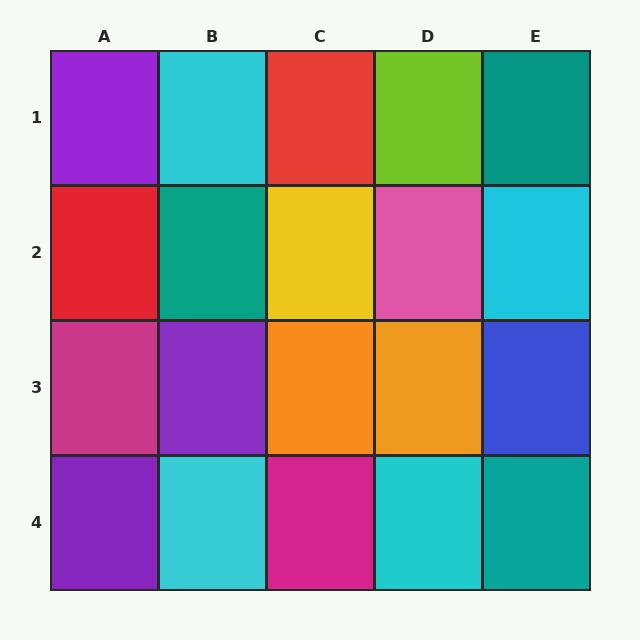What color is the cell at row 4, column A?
Purple.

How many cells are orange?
2 cells are orange.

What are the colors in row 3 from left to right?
Magenta, purple, orange, orange, blue.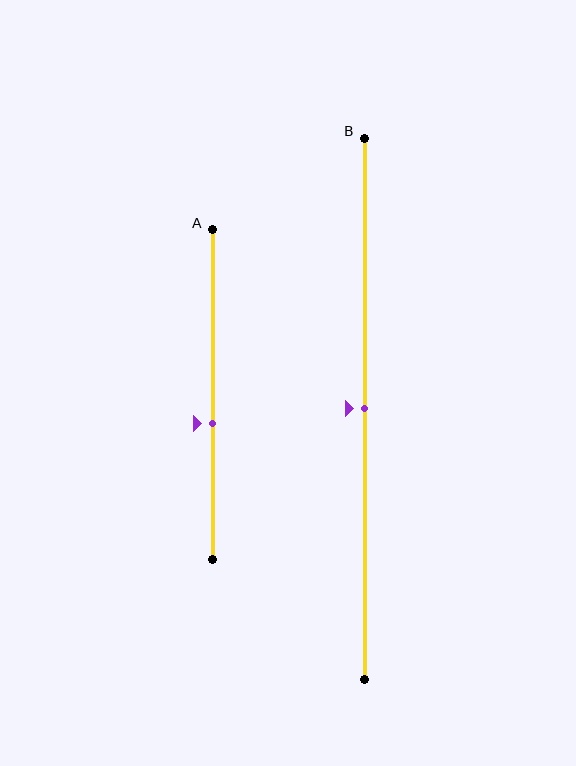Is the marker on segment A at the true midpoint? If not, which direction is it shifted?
No, the marker on segment A is shifted downward by about 9% of the segment length.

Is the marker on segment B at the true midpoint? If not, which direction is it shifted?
Yes, the marker on segment B is at the true midpoint.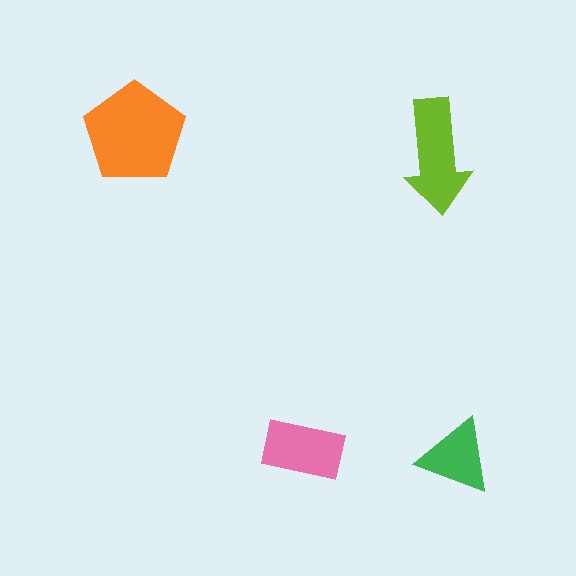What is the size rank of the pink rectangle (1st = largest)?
3rd.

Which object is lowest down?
The green triangle is bottommost.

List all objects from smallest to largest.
The green triangle, the pink rectangle, the lime arrow, the orange pentagon.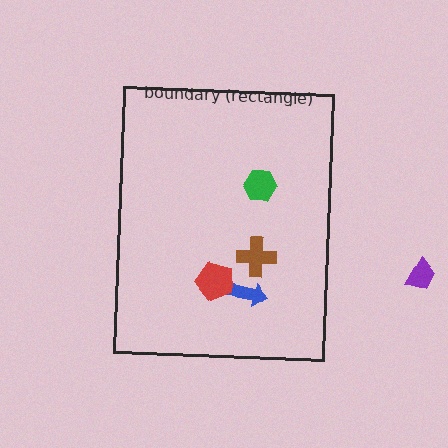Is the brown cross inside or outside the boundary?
Inside.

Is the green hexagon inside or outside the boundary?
Inside.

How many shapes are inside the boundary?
5 inside, 1 outside.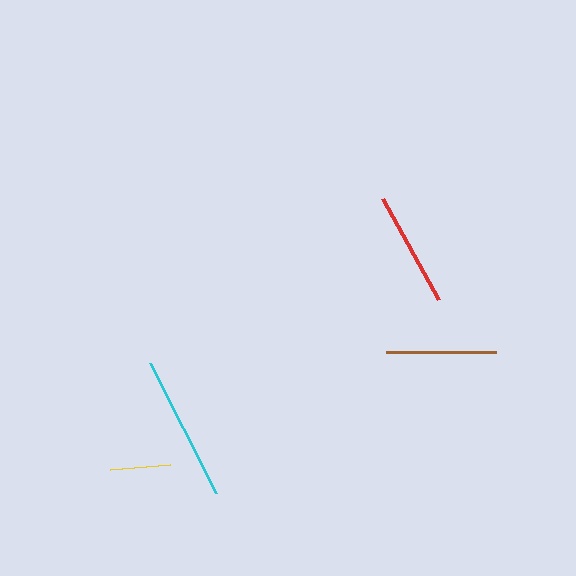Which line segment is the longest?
The cyan line is the longest at approximately 146 pixels.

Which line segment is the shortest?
The yellow line is the shortest at approximately 61 pixels.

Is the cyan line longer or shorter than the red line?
The cyan line is longer than the red line.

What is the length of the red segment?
The red segment is approximately 115 pixels long.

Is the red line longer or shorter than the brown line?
The red line is longer than the brown line.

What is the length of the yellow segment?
The yellow segment is approximately 61 pixels long.